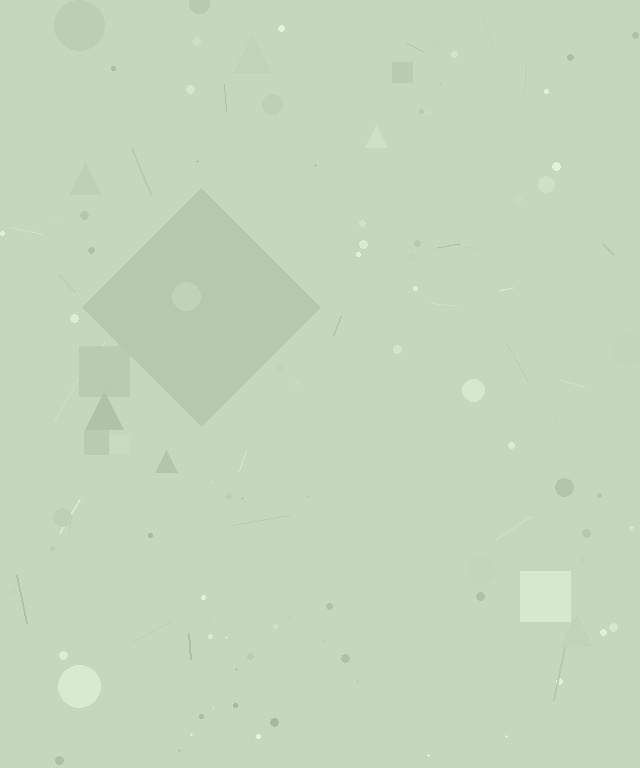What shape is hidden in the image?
A diamond is hidden in the image.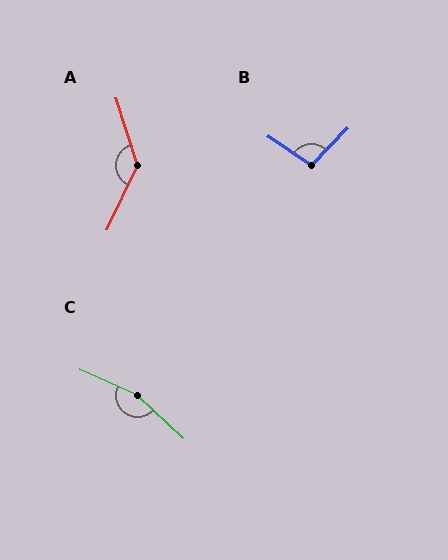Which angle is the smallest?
B, at approximately 100 degrees.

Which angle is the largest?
C, at approximately 161 degrees.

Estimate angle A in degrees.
Approximately 137 degrees.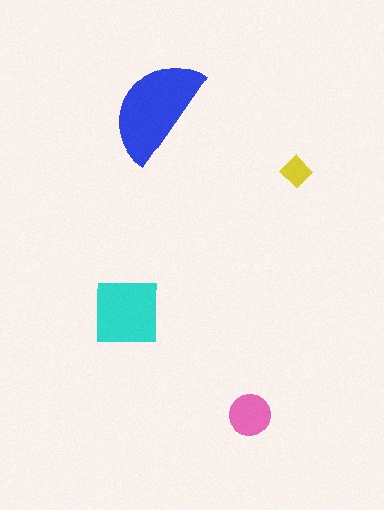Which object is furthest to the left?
The cyan square is leftmost.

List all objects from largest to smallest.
The blue semicircle, the cyan square, the pink circle, the yellow diamond.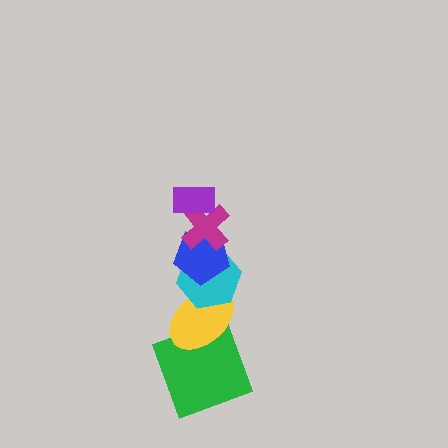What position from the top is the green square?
The green square is 6th from the top.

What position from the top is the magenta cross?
The magenta cross is 2nd from the top.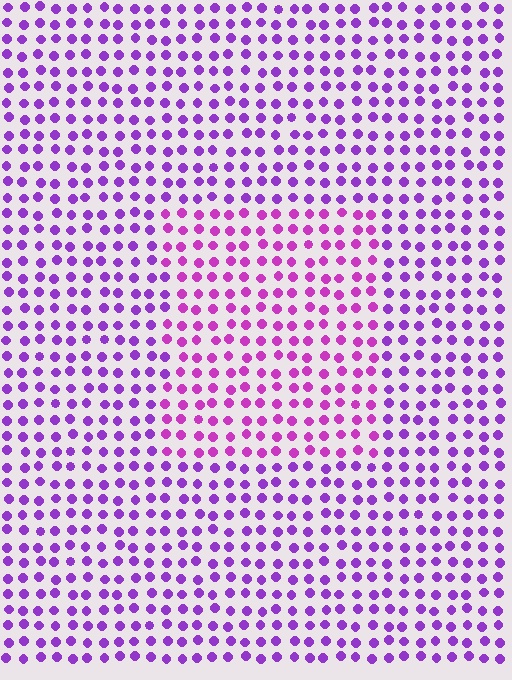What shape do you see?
I see a rectangle.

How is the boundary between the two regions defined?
The boundary is defined purely by a slight shift in hue (about 26 degrees). Spacing, size, and orientation are identical on both sides.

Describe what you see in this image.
The image is filled with small purple elements in a uniform arrangement. A rectangle-shaped region is visible where the elements are tinted to a slightly different hue, forming a subtle color boundary.